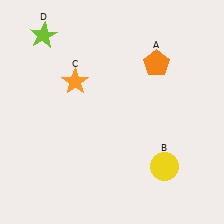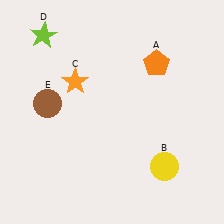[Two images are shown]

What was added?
A brown circle (E) was added in Image 2.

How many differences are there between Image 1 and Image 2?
There is 1 difference between the two images.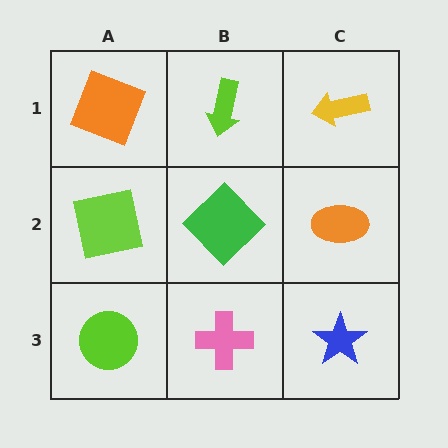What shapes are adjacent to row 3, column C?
An orange ellipse (row 2, column C), a pink cross (row 3, column B).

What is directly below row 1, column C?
An orange ellipse.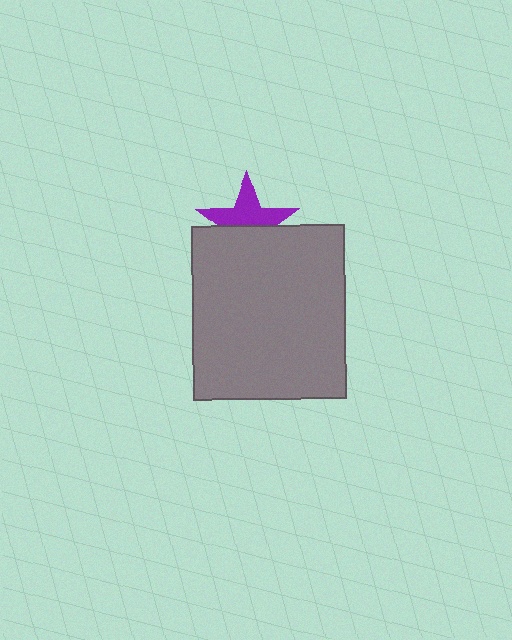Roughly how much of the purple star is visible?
About half of it is visible (roughly 56%).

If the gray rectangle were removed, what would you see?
You would see the complete purple star.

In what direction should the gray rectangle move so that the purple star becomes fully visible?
The gray rectangle should move down. That is the shortest direction to clear the overlap and leave the purple star fully visible.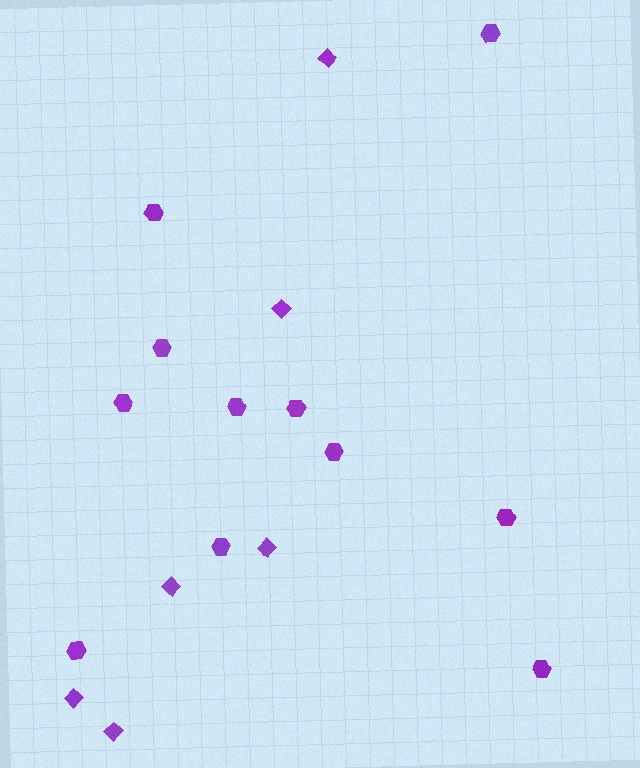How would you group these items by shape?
There are 2 groups: one group of diamonds (6) and one group of hexagons (11).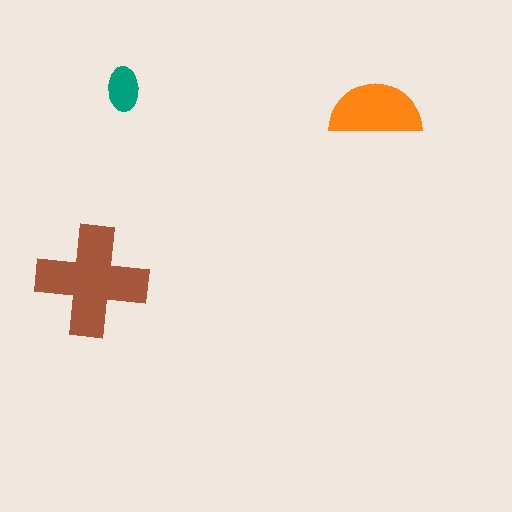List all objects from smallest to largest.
The teal ellipse, the orange semicircle, the brown cross.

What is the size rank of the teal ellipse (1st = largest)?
3rd.